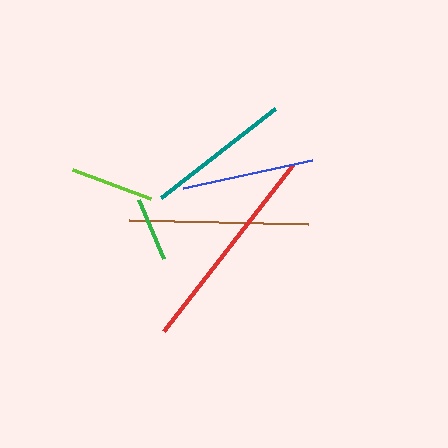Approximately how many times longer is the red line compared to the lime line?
The red line is approximately 2.5 times the length of the lime line.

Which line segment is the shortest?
The green line is the shortest at approximately 64 pixels.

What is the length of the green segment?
The green segment is approximately 64 pixels long.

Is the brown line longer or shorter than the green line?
The brown line is longer than the green line.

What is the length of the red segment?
The red segment is approximately 210 pixels long.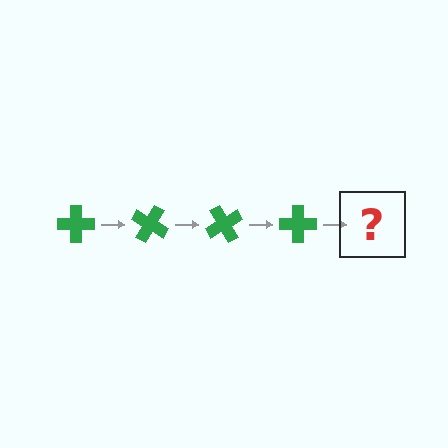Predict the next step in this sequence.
The next step is a green cross rotated 120 degrees.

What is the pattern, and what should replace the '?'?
The pattern is that the cross rotates 30 degrees each step. The '?' should be a green cross rotated 120 degrees.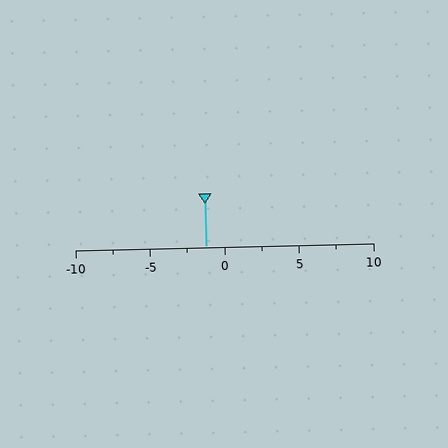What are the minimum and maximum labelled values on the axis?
The axis runs from -10 to 10.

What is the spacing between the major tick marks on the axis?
The major ticks are spaced 5 apart.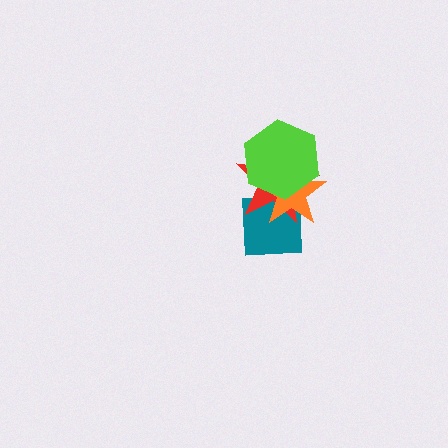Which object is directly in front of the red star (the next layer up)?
The orange star is directly in front of the red star.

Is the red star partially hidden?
Yes, it is partially covered by another shape.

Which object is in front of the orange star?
The lime hexagon is in front of the orange star.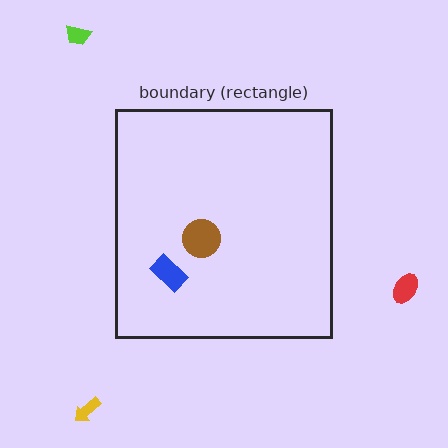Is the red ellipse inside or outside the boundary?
Outside.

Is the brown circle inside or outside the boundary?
Inside.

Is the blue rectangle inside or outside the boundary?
Inside.